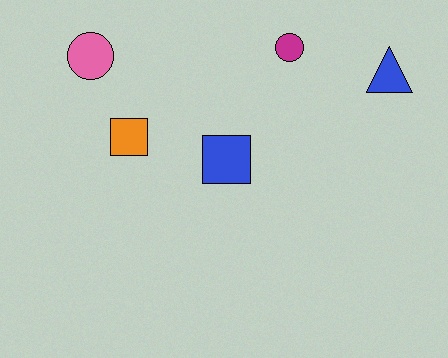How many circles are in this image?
There are 2 circles.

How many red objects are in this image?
There are no red objects.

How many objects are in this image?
There are 5 objects.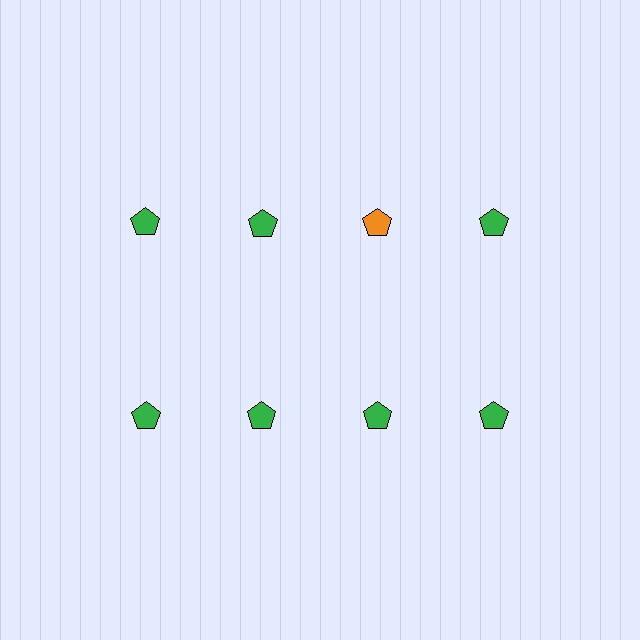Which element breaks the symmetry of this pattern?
The orange pentagon in the top row, center column breaks the symmetry. All other shapes are green pentagons.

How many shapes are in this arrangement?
There are 8 shapes arranged in a grid pattern.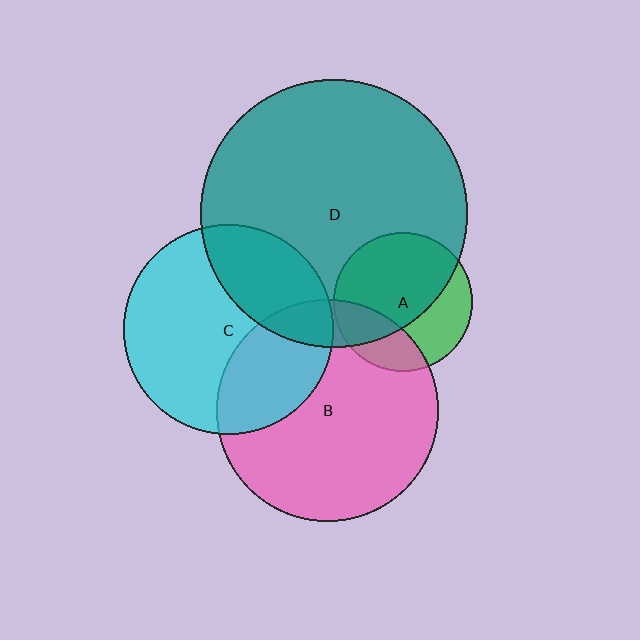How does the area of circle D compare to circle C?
Approximately 1.6 times.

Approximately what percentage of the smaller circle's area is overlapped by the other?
Approximately 30%.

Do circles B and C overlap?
Yes.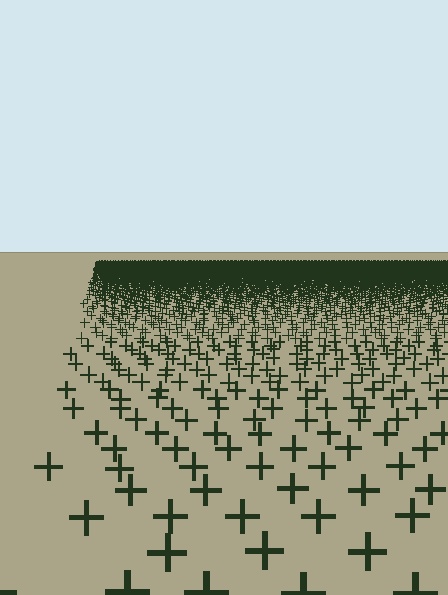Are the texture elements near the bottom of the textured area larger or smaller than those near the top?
Larger. Near the bottom, elements are closer to the viewer and appear at a bigger on-screen size.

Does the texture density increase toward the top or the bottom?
Density increases toward the top.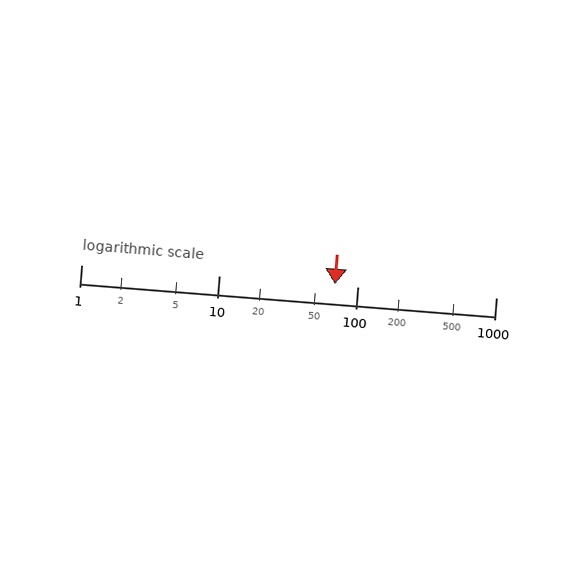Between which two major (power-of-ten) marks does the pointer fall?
The pointer is between 10 and 100.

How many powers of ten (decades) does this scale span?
The scale spans 3 decades, from 1 to 1000.